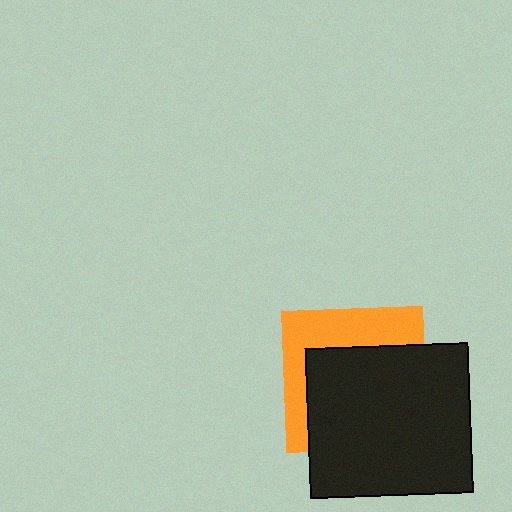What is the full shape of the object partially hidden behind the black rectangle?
The partially hidden object is an orange square.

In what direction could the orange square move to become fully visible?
The orange square could move up. That would shift it out from behind the black rectangle entirely.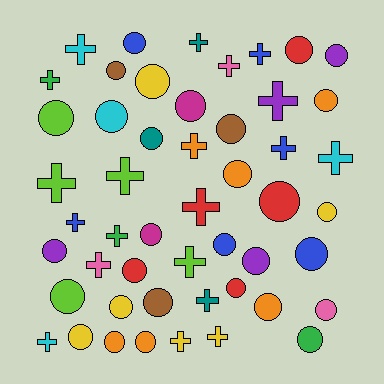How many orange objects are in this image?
There are 6 orange objects.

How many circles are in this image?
There are 30 circles.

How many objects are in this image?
There are 50 objects.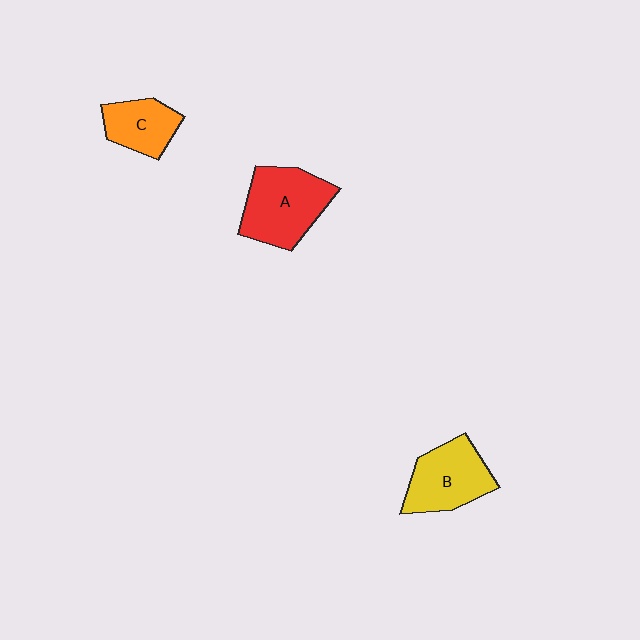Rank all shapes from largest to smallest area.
From largest to smallest: A (red), B (yellow), C (orange).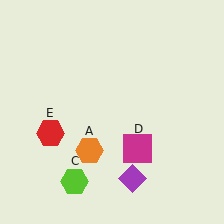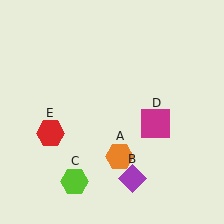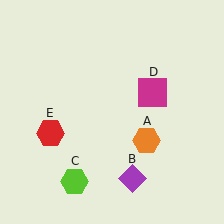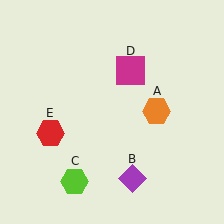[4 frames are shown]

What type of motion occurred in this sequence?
The orange hexagon (object A), magenta square (object D) rotated counterclockwise around the center of the scene.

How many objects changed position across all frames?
2 objects changed position: orange hexagon (object A), magenta square (object D).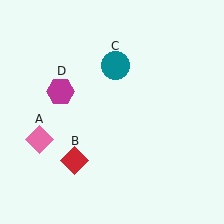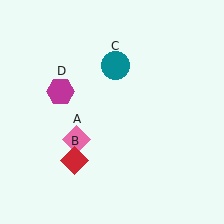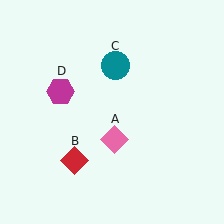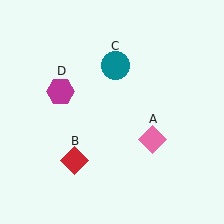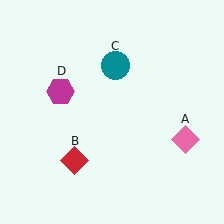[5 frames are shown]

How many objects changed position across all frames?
1 object changed position: pink diamond (object A).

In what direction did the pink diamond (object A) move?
The pink diamond (object A) moved right.